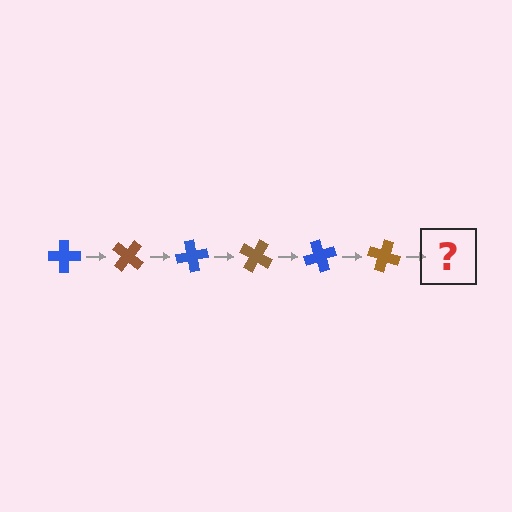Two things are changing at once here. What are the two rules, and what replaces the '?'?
The two rules are that it rotates 40 degrees each step and the color cycles through blue and brown. The '?' should be a blue cross, rotated 240 degrees from the start.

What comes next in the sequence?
The next element should be a blue cross, rotated 240 degrees from the start.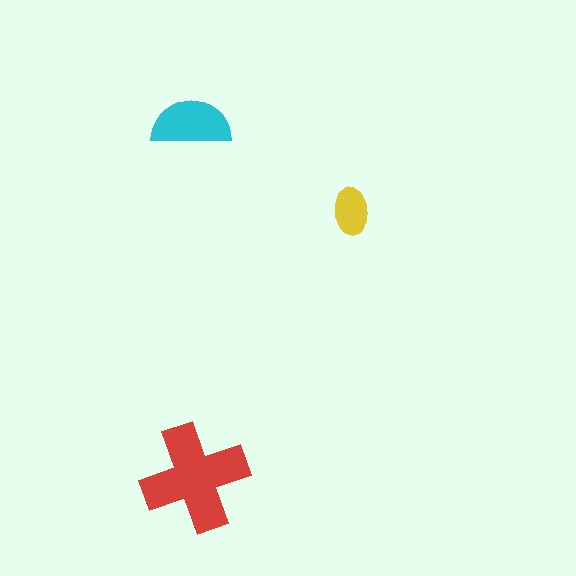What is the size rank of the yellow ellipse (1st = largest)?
3rd.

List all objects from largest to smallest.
The red cross, the cyan semicircle, the yellow ellipse.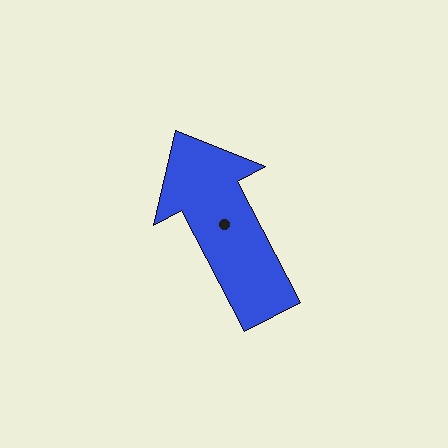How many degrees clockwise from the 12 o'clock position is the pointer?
Approximately 333 degrees.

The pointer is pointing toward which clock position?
Roughly 11 o'clock.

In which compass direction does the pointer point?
Northwest.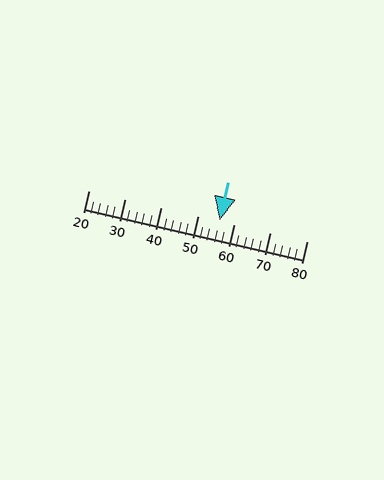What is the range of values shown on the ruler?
The ruler shows values from 20 to 80.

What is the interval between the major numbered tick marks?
The major tick marks are spaced 10 units apart.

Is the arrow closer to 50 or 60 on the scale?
The arrow is closer to 60.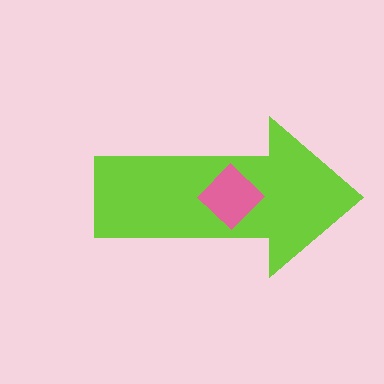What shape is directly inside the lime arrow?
The pink diamond.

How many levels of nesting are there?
2.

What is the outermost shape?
The lime arrow.